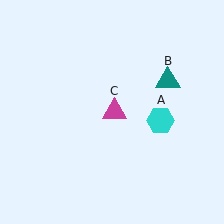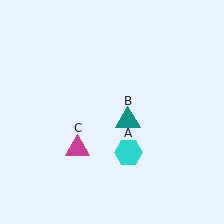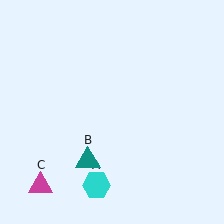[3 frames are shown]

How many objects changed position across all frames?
3 objects changed position: cyan hexagon (object A), teal triangle (object B), magenta triangle (object C).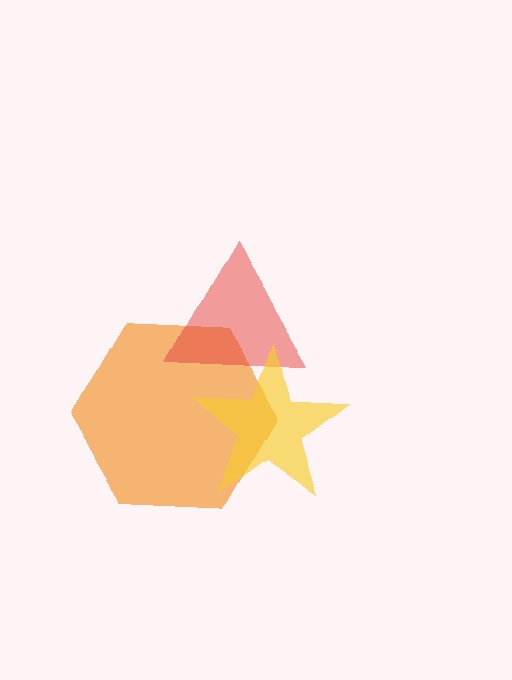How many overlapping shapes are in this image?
There are 3 overlapping shapes in the image.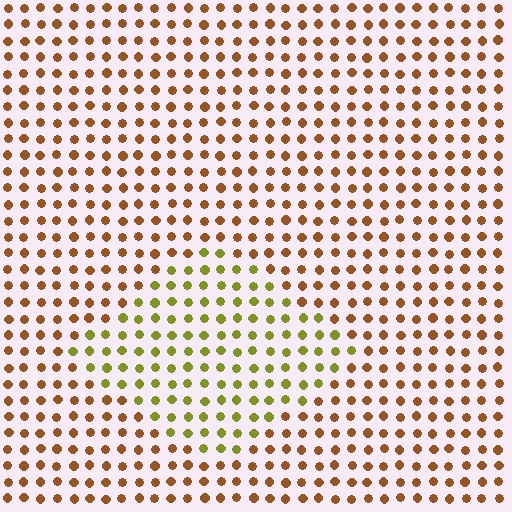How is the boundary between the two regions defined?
The boundary is defined purely by a slight shift in hue (about 46 degrees). Spacing, size, and orientation are identical on both sides.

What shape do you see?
I see a diamond.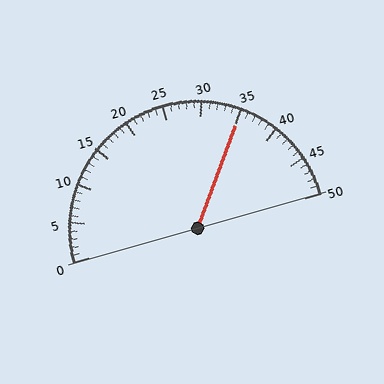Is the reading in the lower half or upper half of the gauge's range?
The reading is in the upper half of the range (0 to 50).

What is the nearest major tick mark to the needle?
The nearest major tick mark is 35.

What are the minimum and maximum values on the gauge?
The gauge ranges from 0 to 50.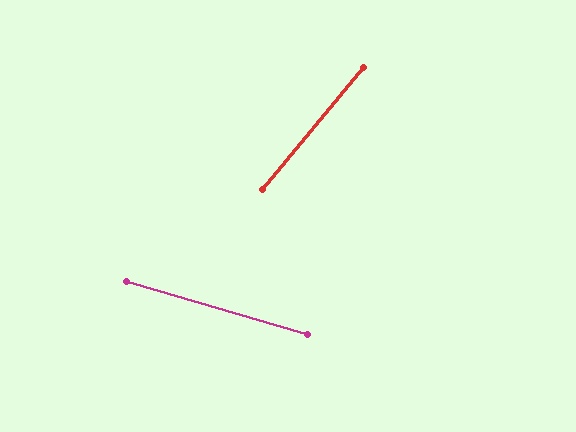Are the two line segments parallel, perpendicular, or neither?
Neither parallel nor perpendicular — they differ by about 67°.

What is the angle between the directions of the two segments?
Approximately 67 degrees.